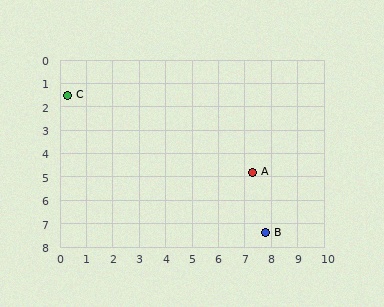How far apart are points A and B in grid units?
Points A and B are about 2.6 grid units apart.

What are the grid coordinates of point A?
Point A is at approximately (7.3, 4.8).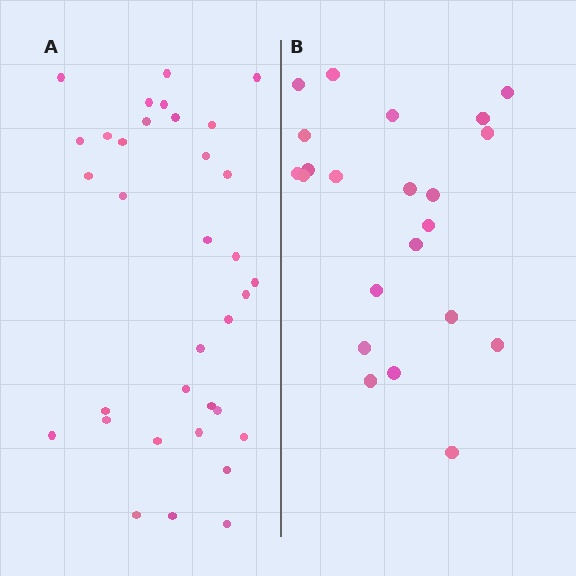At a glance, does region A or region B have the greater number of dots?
Region A (the left region) has more dots.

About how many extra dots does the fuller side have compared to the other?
Region A has roughly 12 or so more dots than region B.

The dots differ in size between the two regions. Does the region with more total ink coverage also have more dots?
No. Region B has more total ink coverage because its dots are larger, but region A actually contains more individual dots. Total area can be misleading — the number of items is what matters here.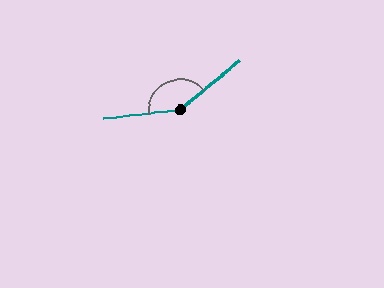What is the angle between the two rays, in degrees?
Approximately 147 degrees.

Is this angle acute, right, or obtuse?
It is obtuse.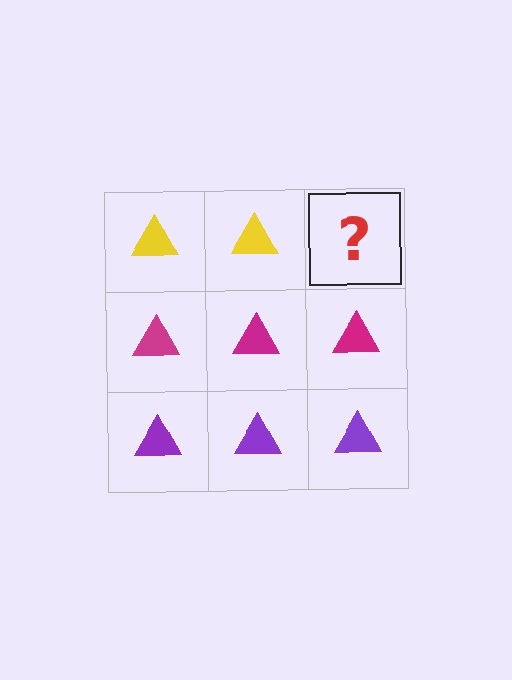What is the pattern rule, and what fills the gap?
The rule is that each row has a consistent color. The gap should be filled with a yellow triangle.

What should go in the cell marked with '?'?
The missing cell should contain a yellow triangle.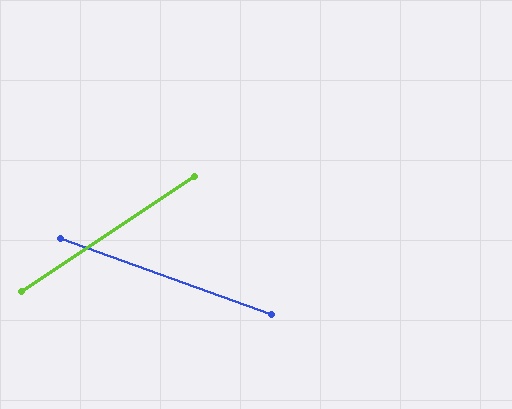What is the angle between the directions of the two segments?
Approximately 54 degrees.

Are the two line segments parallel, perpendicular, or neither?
Neither parallel nor perpendicular — they differ by about 54°.